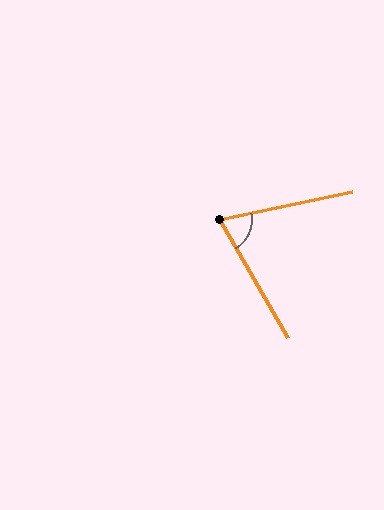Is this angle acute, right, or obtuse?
It is acute.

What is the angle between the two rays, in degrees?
Approximately 72 degrees.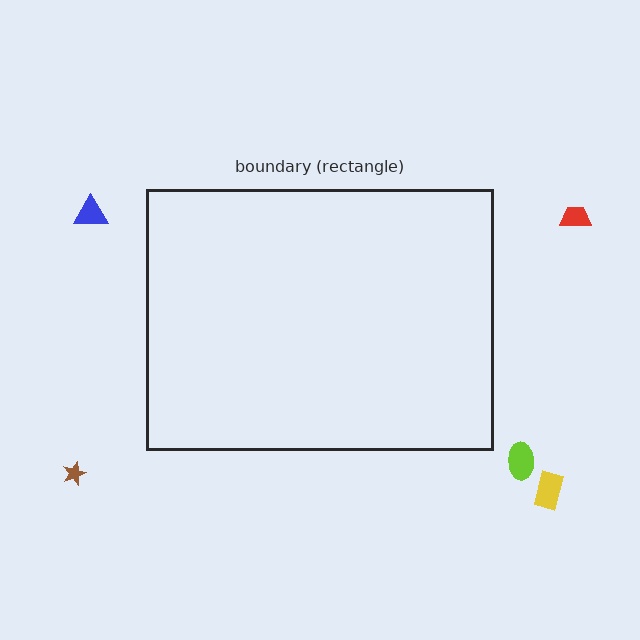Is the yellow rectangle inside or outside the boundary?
Outside.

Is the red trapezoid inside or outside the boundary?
Outside.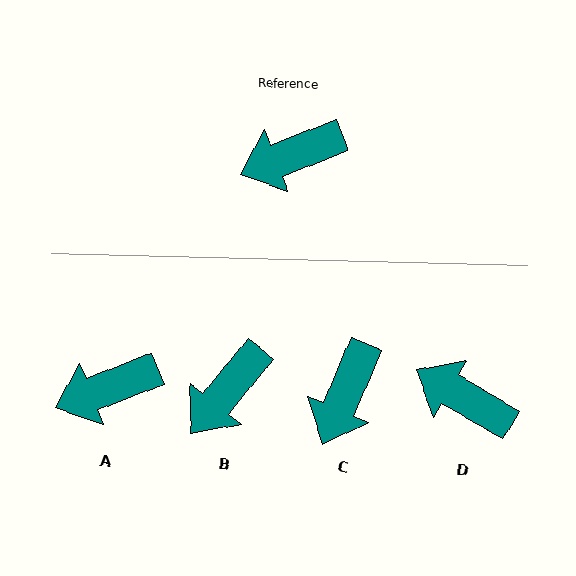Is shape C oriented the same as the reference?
No, it is off by about 46 degrees.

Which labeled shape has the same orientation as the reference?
A.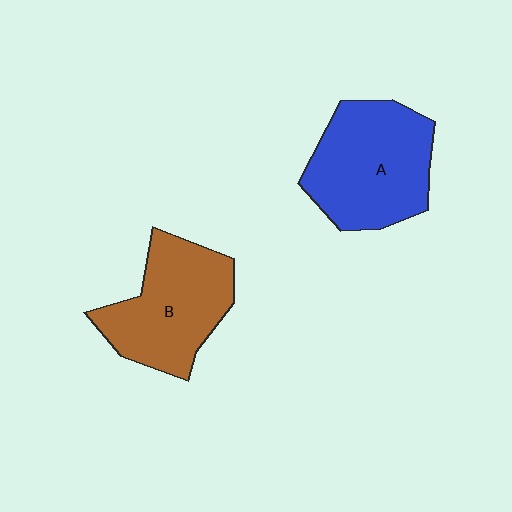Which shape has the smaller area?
Shape B (brown).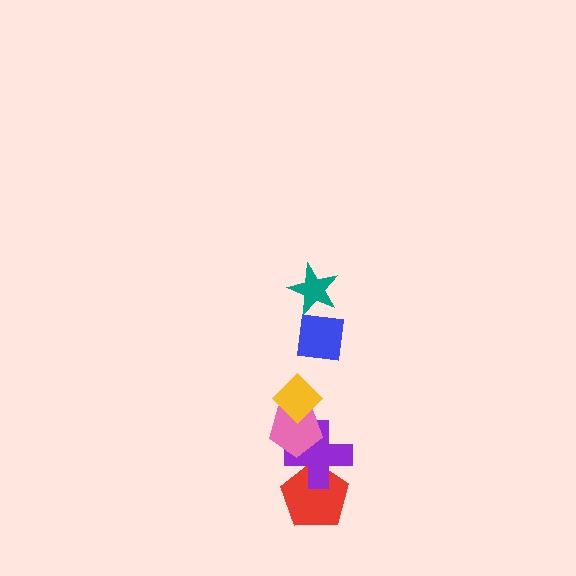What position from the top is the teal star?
The teal star is 1st from the top.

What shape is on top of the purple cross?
The pink pentagon is on top of the purple cross.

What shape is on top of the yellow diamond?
The blue square is on top of the yellow diamond.